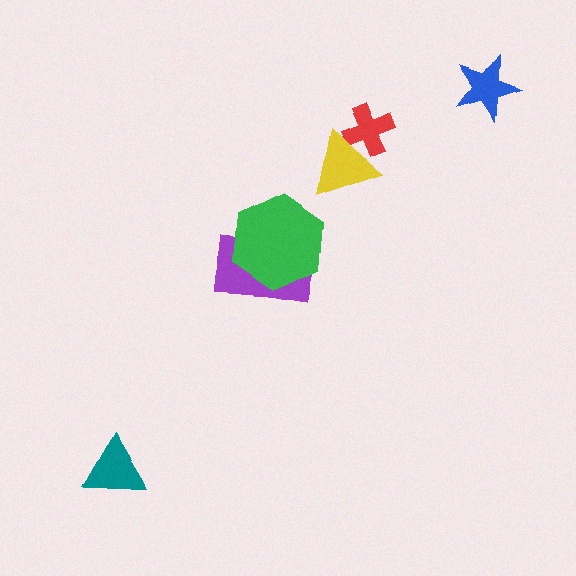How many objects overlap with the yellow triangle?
1 object overlaps with the yellow triangle.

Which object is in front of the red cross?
The yellow triangle is in front of the red cross.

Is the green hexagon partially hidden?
No, no other shape covers it.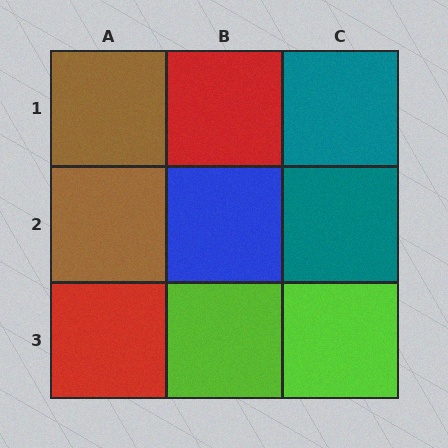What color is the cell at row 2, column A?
Brown.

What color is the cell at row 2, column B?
Blue.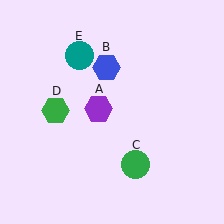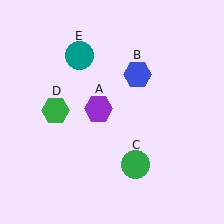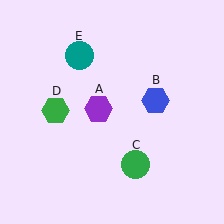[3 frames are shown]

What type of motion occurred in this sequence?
The blue hexagon (object B) rotated clockwise around the center of the scene.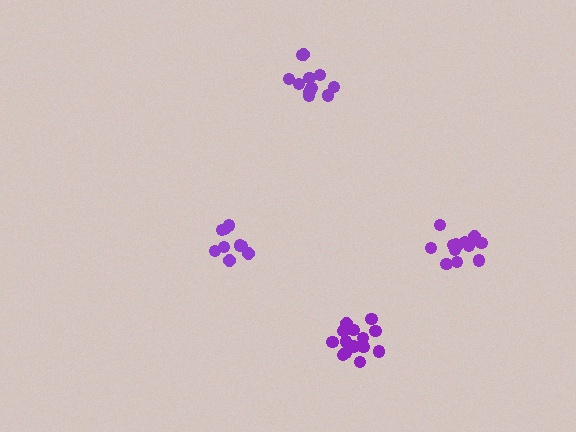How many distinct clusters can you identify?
There are 4 distinct clusters.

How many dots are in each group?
Group 1: 15 dots, Group 2: 9 dots, Group 3: 14 dots, Group 4: 11 dots (49 total).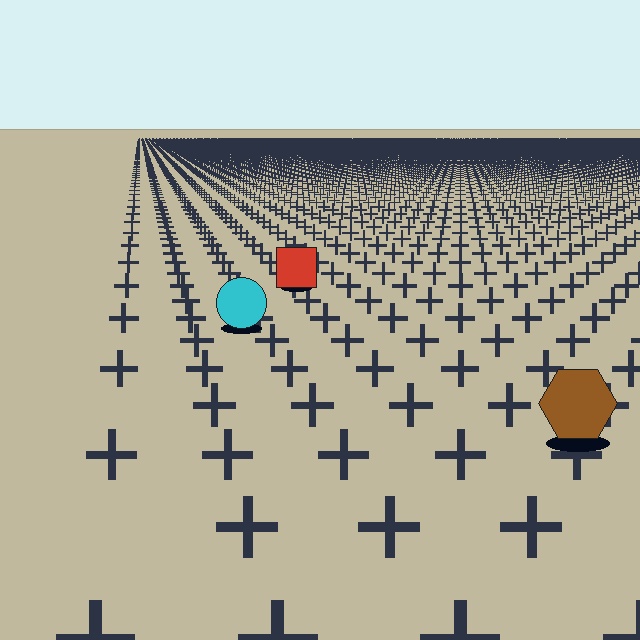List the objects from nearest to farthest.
From nearest to farthest: the brown hexagon, the cyan circle, the red square.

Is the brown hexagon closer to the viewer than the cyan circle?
Yes. The brown hexagon is closer — you can tell from the texture gradient: the ground texture is coarser near it.